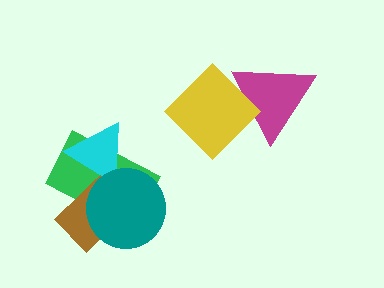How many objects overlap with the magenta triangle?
1 object overlaps with the magenta triangle.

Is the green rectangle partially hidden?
Yes, it is partially covered by another shape.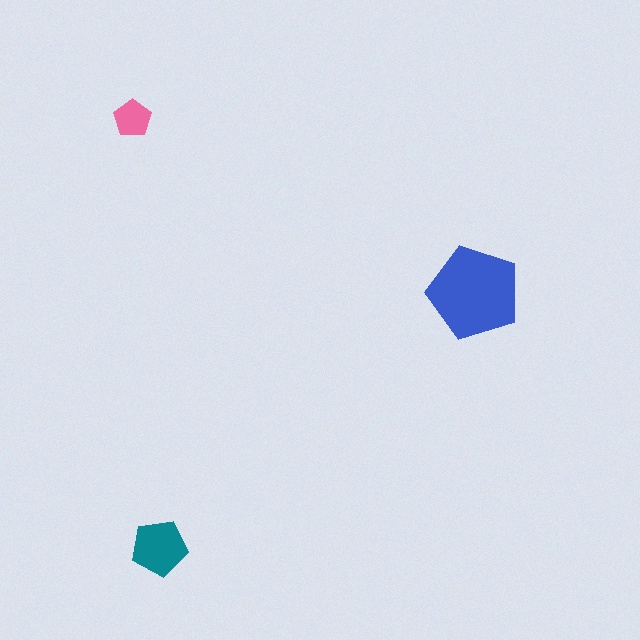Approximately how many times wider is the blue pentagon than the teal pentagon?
About 1.5 times wider.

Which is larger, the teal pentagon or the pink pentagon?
The teal one.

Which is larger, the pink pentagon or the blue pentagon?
The blue one.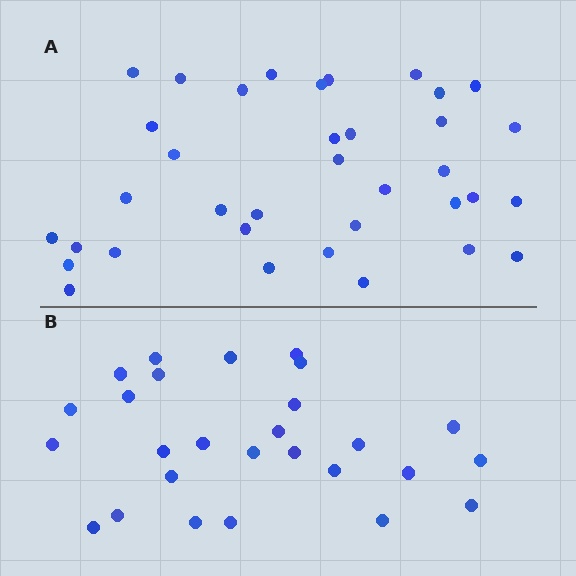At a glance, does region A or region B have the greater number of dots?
Region A (the top region) has more dots.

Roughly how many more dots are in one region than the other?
Region A has roughly 8 or so more dots than region B.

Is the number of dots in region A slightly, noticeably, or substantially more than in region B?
Region A has noticeably more, but not dramatically so. The ratio is roughly 1.3 to 1.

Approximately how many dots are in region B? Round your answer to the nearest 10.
About 30 dots. (The exact count is 27, which rounds to 30.)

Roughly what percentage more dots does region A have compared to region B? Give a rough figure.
About 35% more.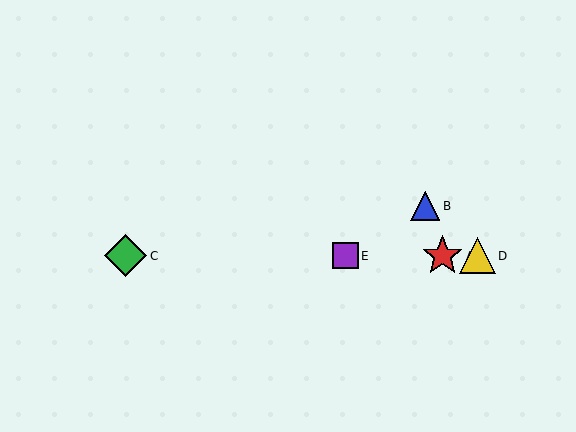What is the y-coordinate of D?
Object D is at y≈256.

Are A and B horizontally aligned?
No, A is at y≈256 and B is at y≈206.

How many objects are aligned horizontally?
4 objects (A, C, D, E) are aligned horizontally.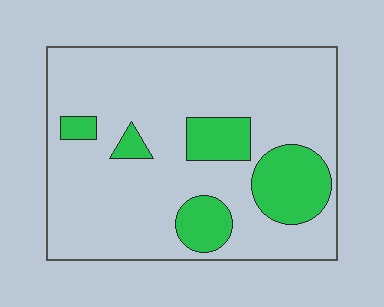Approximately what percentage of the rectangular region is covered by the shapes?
Approximately 20%.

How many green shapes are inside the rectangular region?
5.